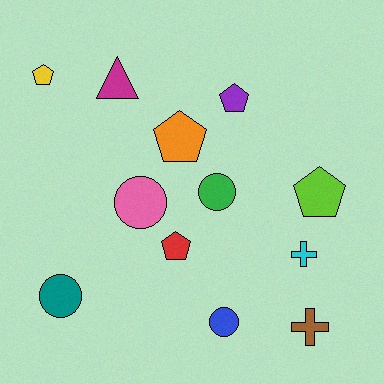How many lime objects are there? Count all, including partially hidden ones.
There is 1 lime object.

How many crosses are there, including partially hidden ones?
There are 2 crosses.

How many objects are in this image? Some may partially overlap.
There are 12 objects.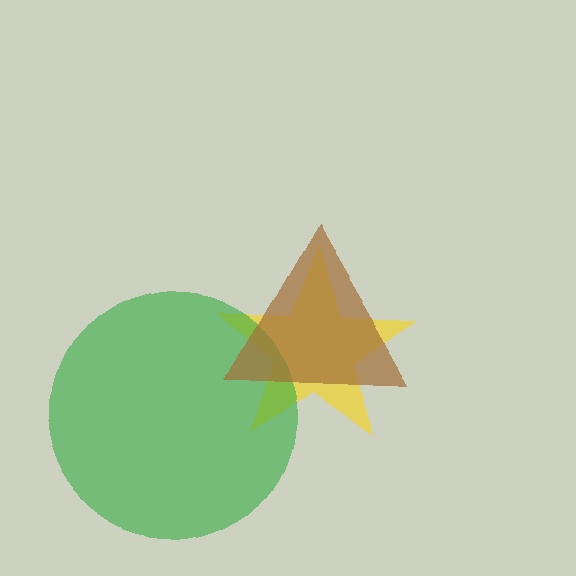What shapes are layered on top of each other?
The layered shapes are: a yellow star, a green circle, a brown triangle.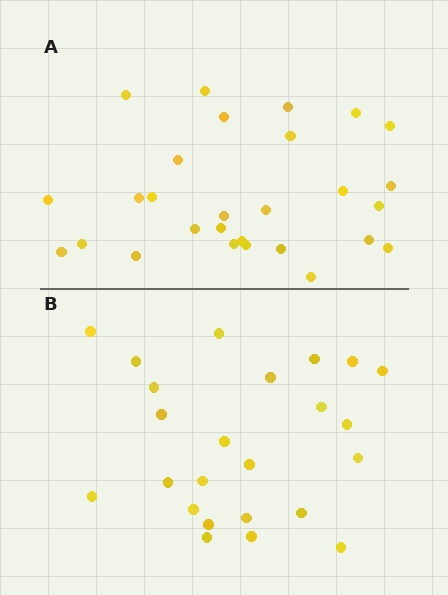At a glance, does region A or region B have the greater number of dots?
Region A (the top region) has more dots.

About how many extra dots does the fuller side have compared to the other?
Region A has about 4 more dots than region B.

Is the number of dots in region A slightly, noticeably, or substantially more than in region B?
Region A has only slightly more — the two regions are fairly close. The ratio is roughly 1.2 to 1.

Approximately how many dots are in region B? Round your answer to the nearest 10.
About 20 dots. (The exact count is 24, which rounds to 20.)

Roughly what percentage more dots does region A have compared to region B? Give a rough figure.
About 15% more.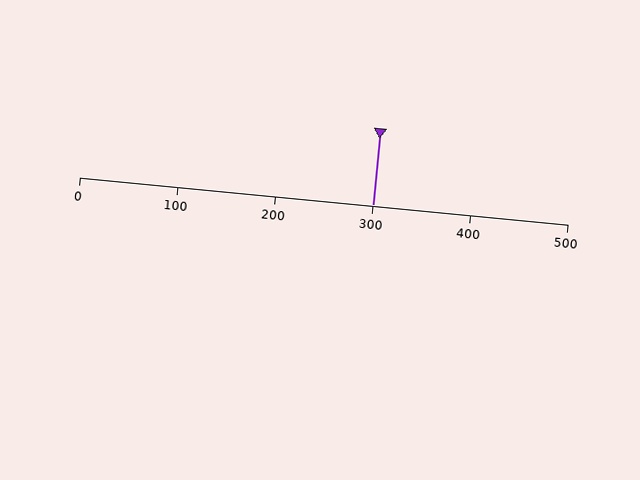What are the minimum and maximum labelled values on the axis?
The axis runs from 0 to 500.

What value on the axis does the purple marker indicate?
The marker indicates approximately 300.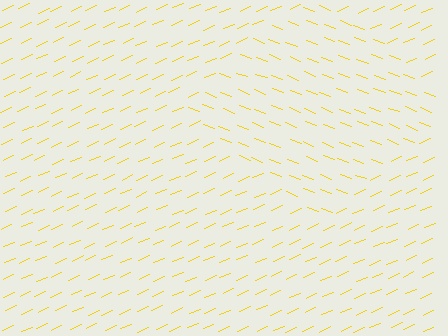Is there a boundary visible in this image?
Yes, there is a texture boundary formed by a change in line orientation.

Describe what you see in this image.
The image is filled with small yellow line segments. A diamond region in the image has lines oriented differently from the surrounding lines, creating a visible texture boundary.